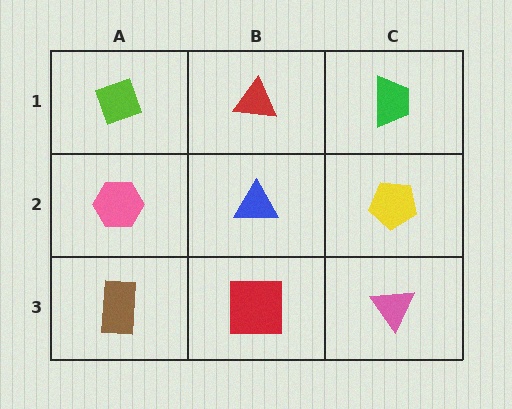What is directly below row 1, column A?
A pink hexagon.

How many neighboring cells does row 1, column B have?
3.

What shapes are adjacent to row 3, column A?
A pink hexagon (row 2, column A), a red square (row 3, column B).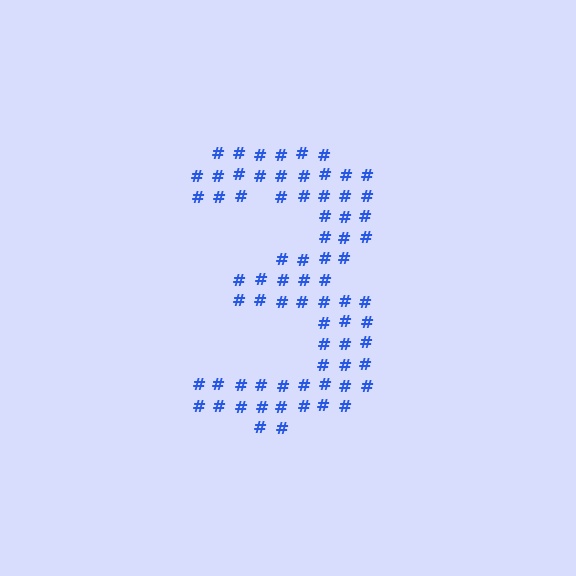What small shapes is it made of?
It is made of small hash symbols.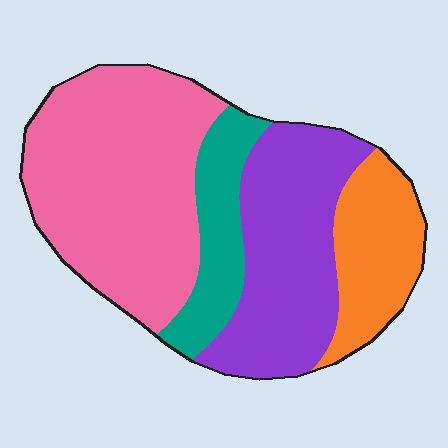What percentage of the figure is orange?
Orange takes up about one sixth (1/6) of the figure.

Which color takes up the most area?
Pink, at roughly 40%.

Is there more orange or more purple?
Purple.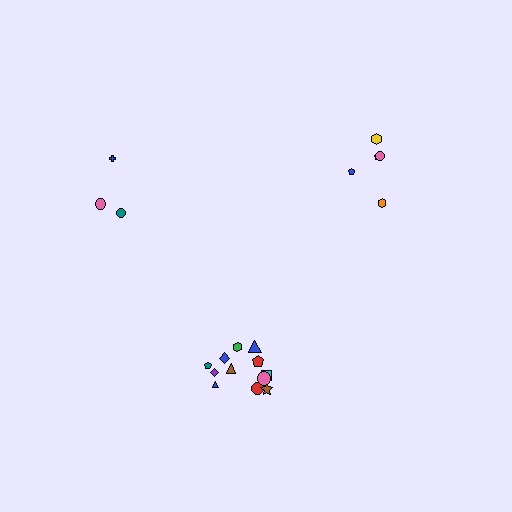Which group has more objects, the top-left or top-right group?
The top-right group.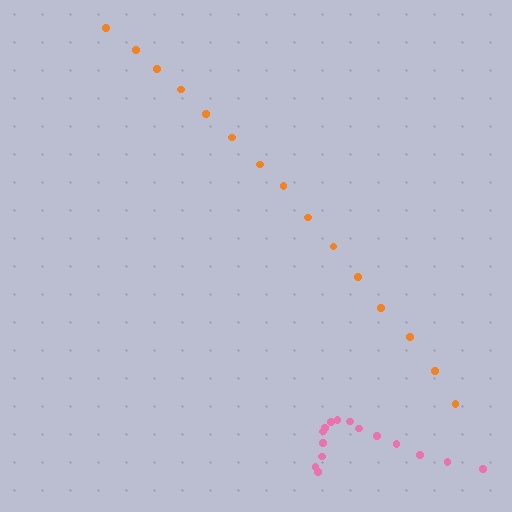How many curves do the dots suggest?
There are 2 distinct paths.